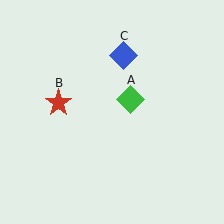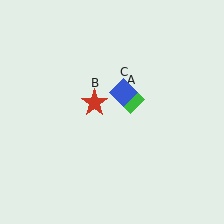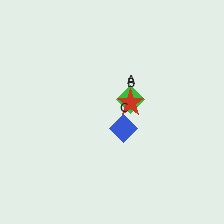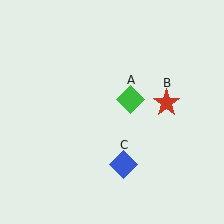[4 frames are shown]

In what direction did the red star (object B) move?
The red star (object B) moved right.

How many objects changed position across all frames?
2 objects changed position: red star (object B), blue diamond (object C).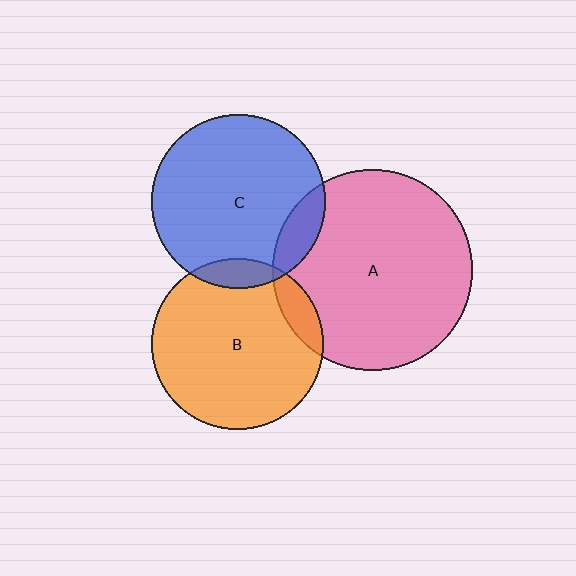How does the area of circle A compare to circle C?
Approximately 1.3 times.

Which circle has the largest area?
Circle A (pink).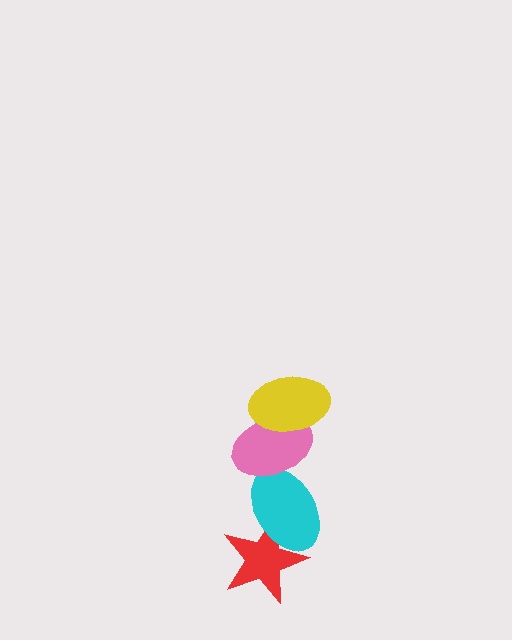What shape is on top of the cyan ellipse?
The pink ellipse is on top of the cyan ellipse.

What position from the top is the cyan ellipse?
The cyan ellipse is 3rd from the top.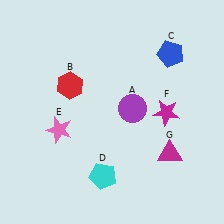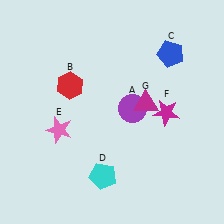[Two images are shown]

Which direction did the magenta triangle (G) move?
The magenta triangle (G) moved up.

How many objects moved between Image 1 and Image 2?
1 object moved between the two images.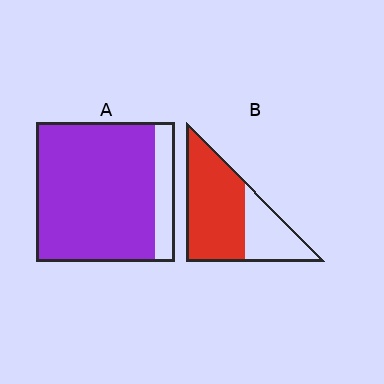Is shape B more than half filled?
Yes.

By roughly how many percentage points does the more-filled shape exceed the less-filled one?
By roughly 20 percentage points (A over B).